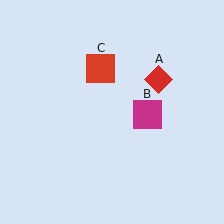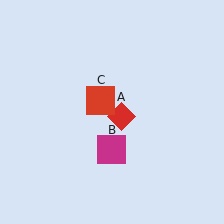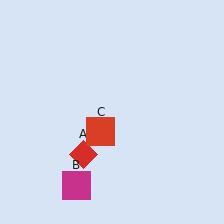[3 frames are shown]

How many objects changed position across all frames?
3 objects changed position: red diamond (object A), magenta square (object B), red square (object C).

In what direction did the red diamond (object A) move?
The red diamond (object A) moved down and to the left.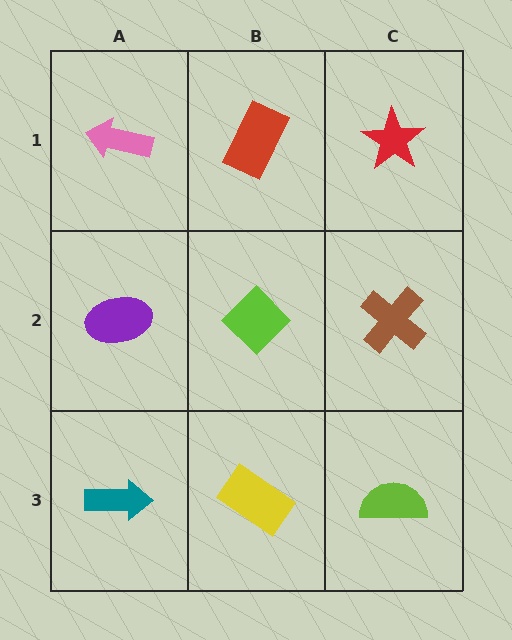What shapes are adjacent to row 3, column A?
A purple ellipse (row 2, column A), a yellow rectangle (row 3, column B).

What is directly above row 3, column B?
A lime diamond.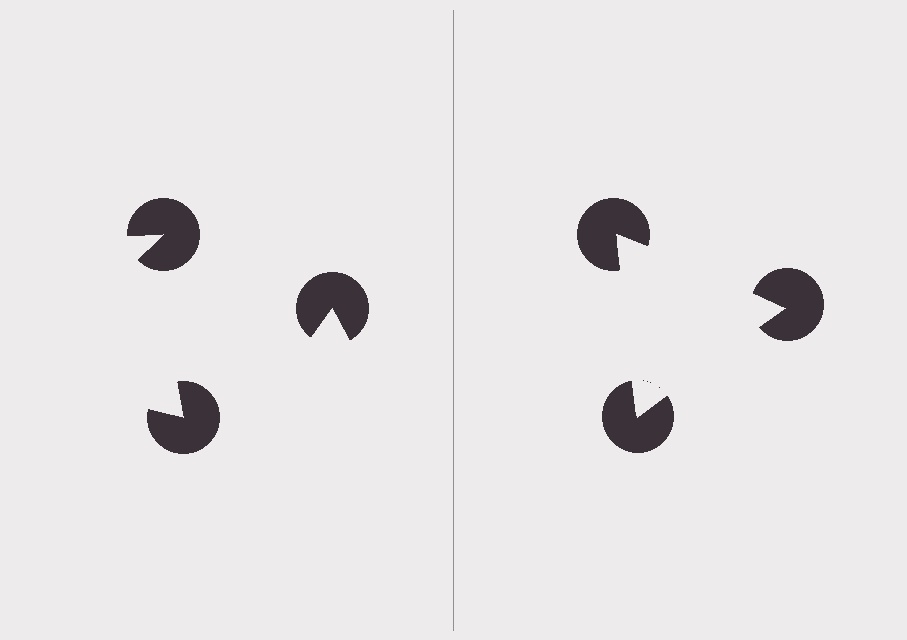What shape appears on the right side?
An illusory triangle.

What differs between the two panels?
The pac-man discs are positioned identically on both sides; only the wedge orientations differ. On the right they align to a triangle; on the left they are misaligned.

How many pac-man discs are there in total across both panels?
6 — 3 on each side.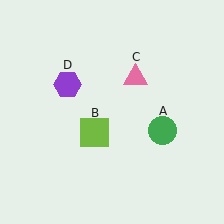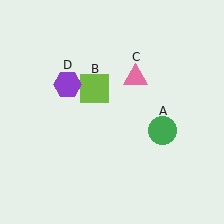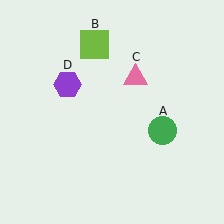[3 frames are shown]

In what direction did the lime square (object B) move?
The lime square (object B) moved up.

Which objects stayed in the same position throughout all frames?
Green circle (object A) and pink triangle (object C) and purple hexagon (object D) remained stationary.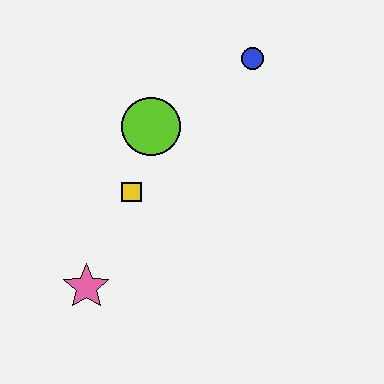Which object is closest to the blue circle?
The lime circle is closest to the blue circle.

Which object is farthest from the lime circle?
The pink star is farthest from the lime circle.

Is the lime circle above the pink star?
Yes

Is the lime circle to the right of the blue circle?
No